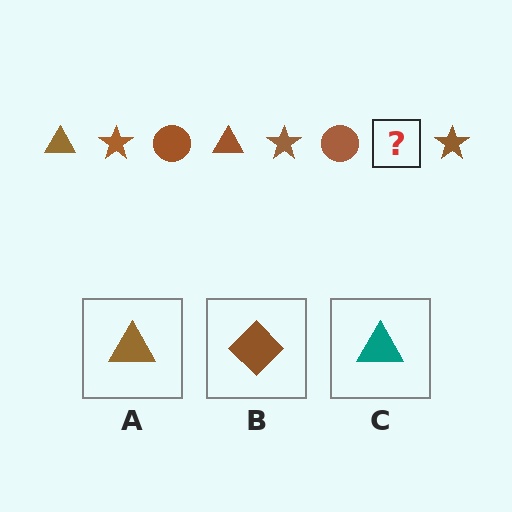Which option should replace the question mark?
Option A.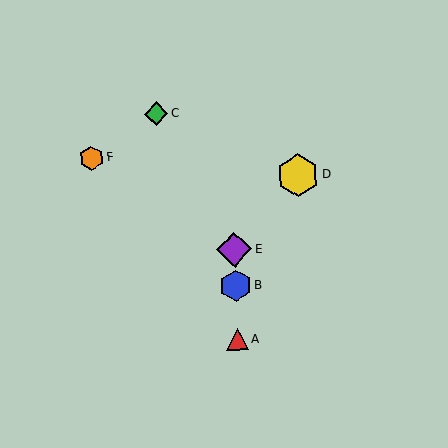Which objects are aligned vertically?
Objects A, B, E are aligned vertically.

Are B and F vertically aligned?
No, B is at x≈235 and F is at x≈91.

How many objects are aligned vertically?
3 objects (A, B, E) are aligned vertically.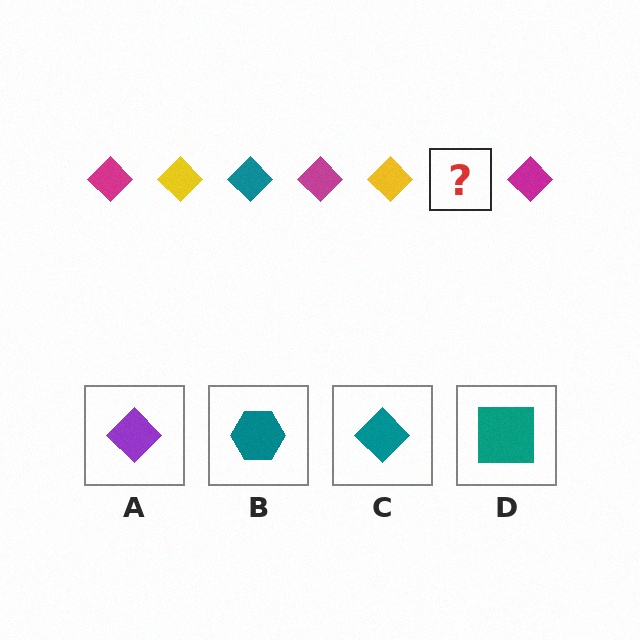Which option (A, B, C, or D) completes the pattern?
C.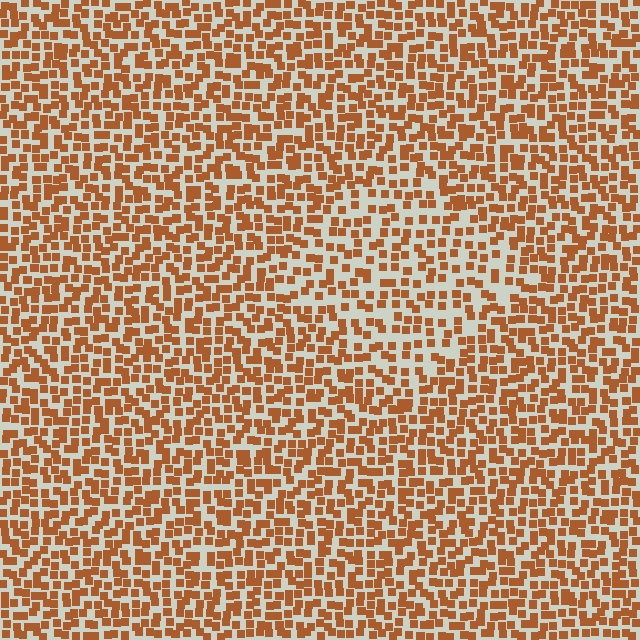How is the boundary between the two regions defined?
The boundary is defined by a change in element density (approximately 1.5x ratio). All elements are the same color, size, and shape.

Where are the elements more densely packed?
The elements are more densely packed outside the diamond boundary.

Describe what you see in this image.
The image contains small brown elements arranged at two different densities. A diamond-shaped region is visible where the elements are less densely packed than the surrounding area.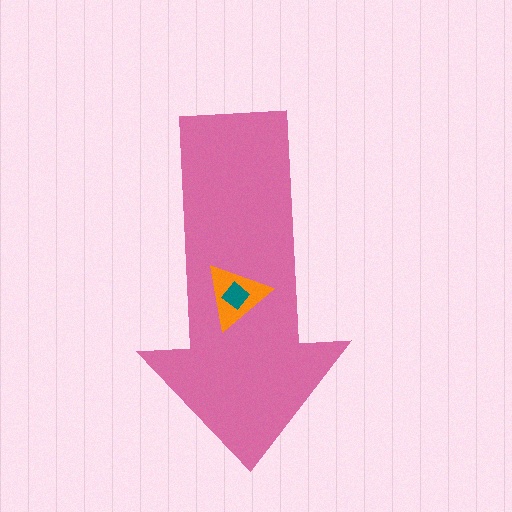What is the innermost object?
The teal diamond.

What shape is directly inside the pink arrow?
The orange triangle.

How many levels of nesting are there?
3.